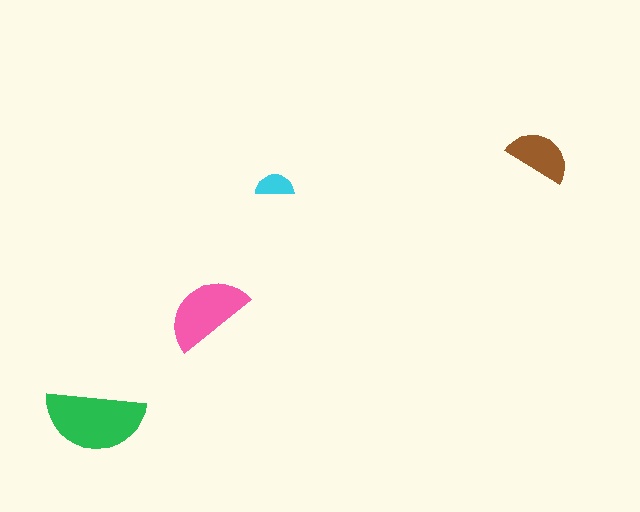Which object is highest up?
The brown semicircle is topmost.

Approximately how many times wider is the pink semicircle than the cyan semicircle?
About 2 times wider.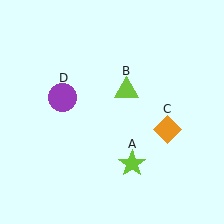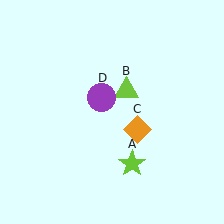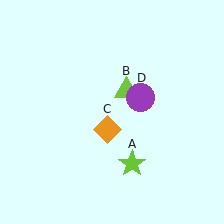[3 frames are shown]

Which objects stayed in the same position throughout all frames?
Lime star (object A) and lime triangle (object B) remained stationary.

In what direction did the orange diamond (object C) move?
The orange diamond (object C) moved left.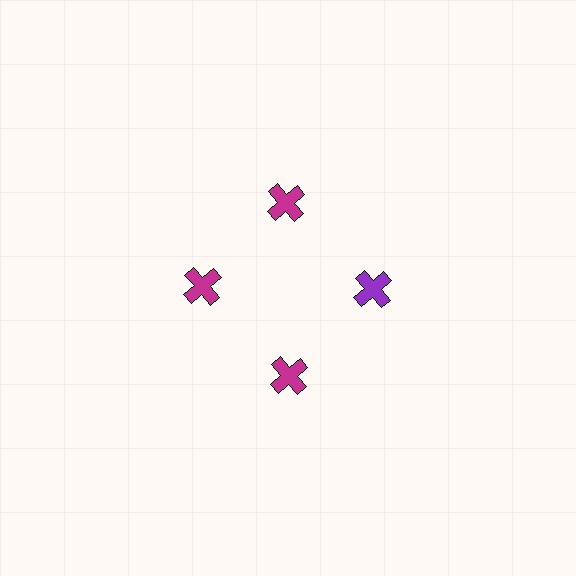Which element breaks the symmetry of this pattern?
The purple cross at roughly the 3 o'clock position breaks the symmetry. All other shapes are magenta crosses.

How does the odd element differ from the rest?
It has a different color: purple instead of magenta.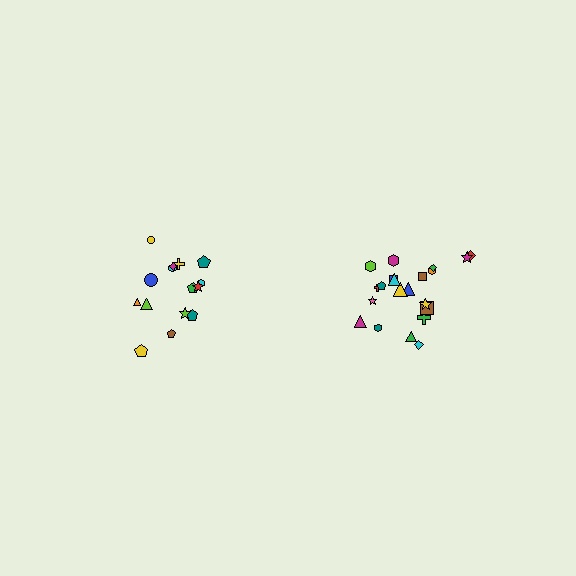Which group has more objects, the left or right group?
The right group.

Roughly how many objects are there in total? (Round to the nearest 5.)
Roughly 35 objects in total.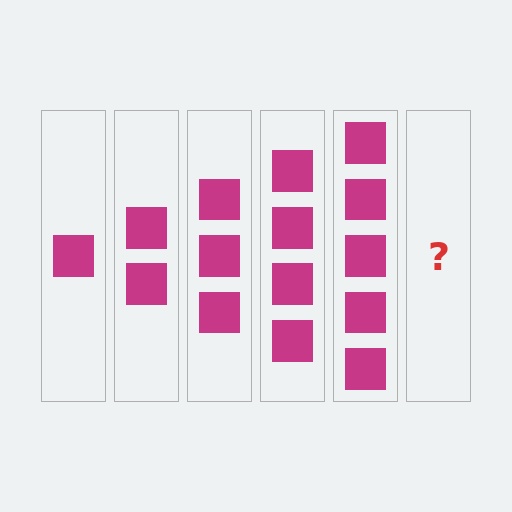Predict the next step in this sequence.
The next step is 6 squares.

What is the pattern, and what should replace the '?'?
The pattern is that each step adds one more square. The '?' should be 6 squares.